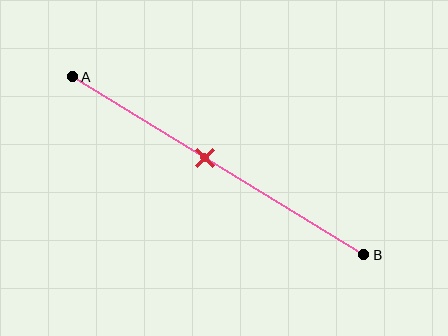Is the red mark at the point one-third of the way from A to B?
No, the mark is at about 45% from A, not at the 33% one-third point.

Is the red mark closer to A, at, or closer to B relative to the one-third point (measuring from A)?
The red mark is closer to point B than the one-third point of segment AB.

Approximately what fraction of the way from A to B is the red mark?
The red mark is approximately 45% of the way from A to B.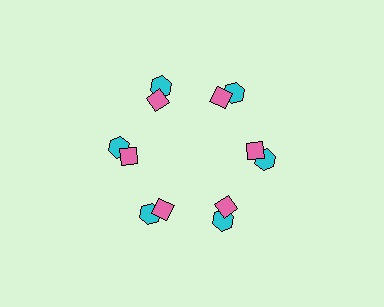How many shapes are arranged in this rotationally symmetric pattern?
There are 12 shapes, arranged in 6 groups of 2.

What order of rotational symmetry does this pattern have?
This pattern has 6-fold rotational symmetry.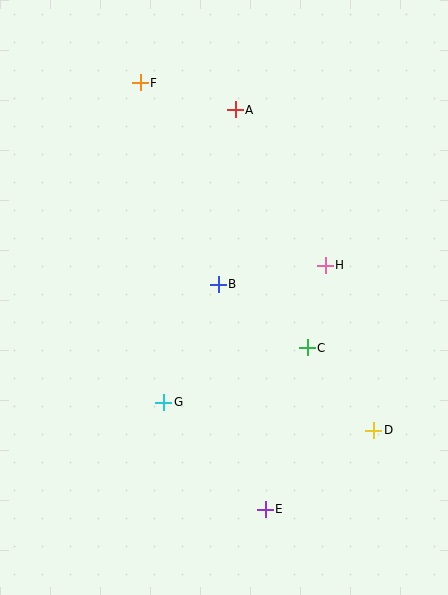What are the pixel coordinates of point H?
Point H is at (325, 265).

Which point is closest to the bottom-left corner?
Point G is closest to the bottom-left corner.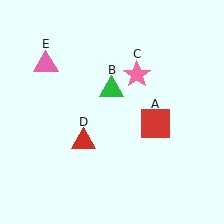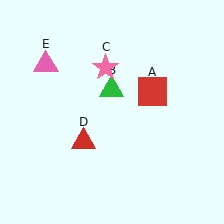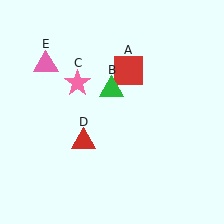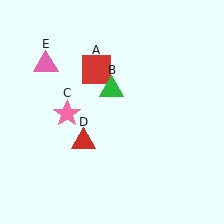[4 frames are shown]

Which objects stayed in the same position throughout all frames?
Green triangle (object B) and red triangle (object D) and pink triangle (object E) remained stationary.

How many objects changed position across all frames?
2 objects changed position: red square (object A), pink star (object C).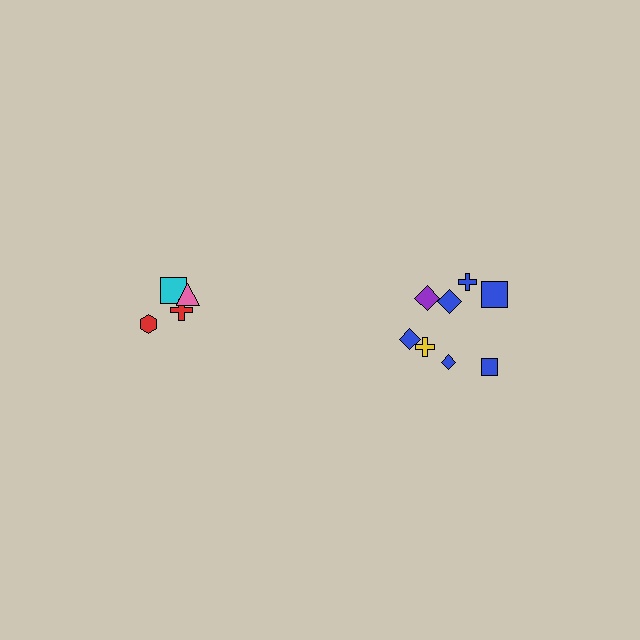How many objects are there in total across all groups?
There are 12 objects.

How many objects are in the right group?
There are 8 objects.